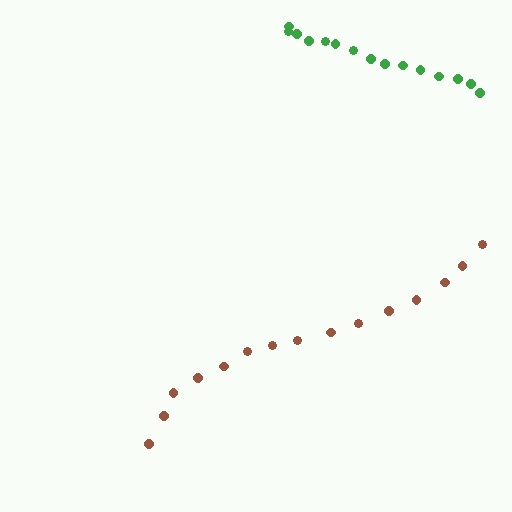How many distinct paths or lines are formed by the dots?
There are 2 distinct paths.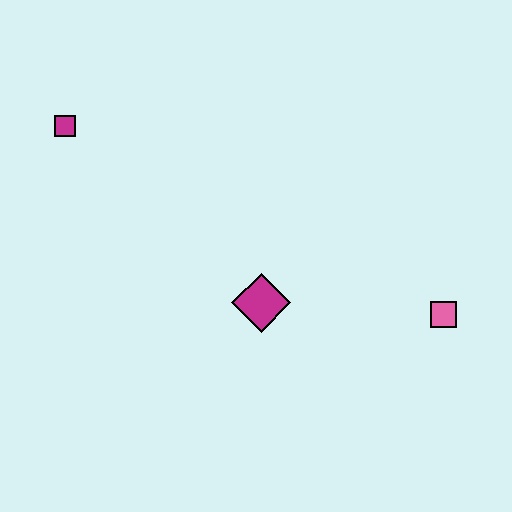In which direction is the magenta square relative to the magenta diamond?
The magenta square is to the left of the magenta diamond.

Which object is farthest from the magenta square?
The pink square is farthest from the magenta square.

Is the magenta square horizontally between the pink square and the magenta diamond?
No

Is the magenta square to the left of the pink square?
Yes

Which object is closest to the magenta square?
The magenta diamond is closest to the magenta square.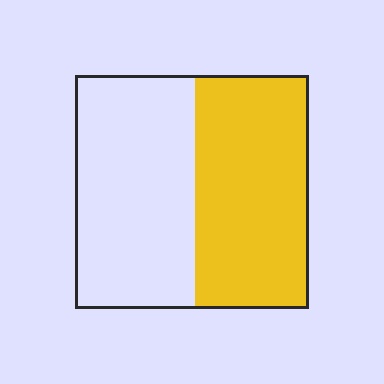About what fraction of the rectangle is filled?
About one half (1/2).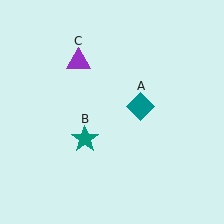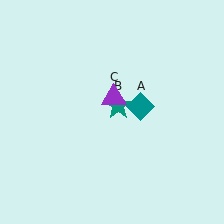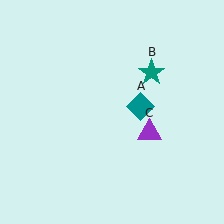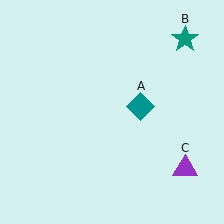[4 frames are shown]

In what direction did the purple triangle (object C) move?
The purple triangle (object C) moved down and to the right.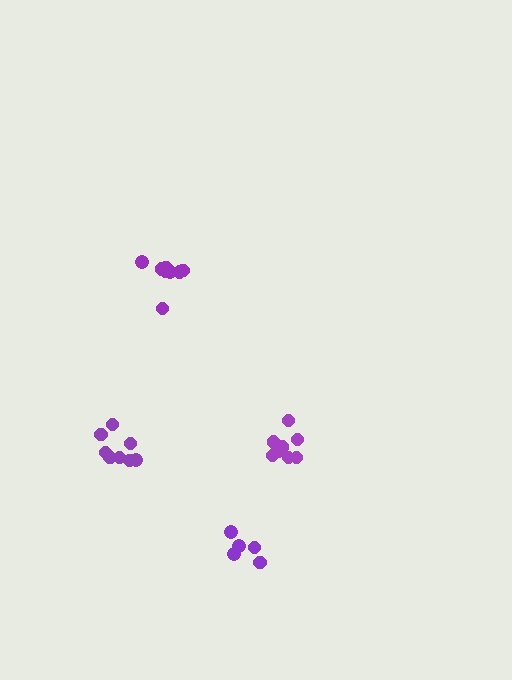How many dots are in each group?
Group 1: 9 dots, Group 2: 8 dots, Group 3: 5 dots, Group 4: 8 dots (30 total).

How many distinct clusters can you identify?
There are 4 distinct clusters.